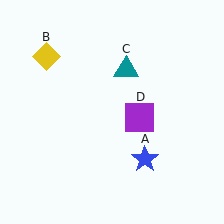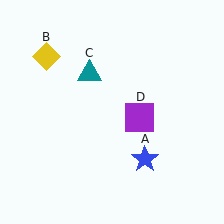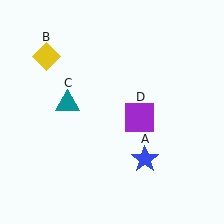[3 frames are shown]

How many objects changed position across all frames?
1 object changed position: teal triangle (object C).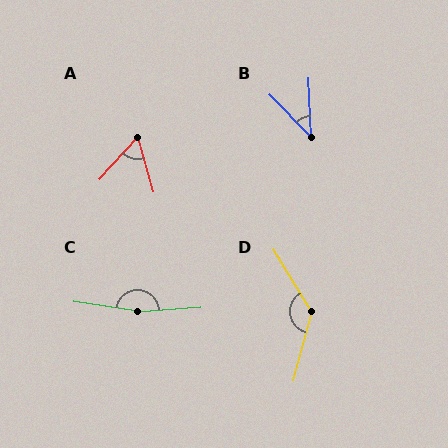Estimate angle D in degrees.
Approximately 134 degrees.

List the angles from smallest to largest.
B (43°), A (57°), D (134°), C (167°).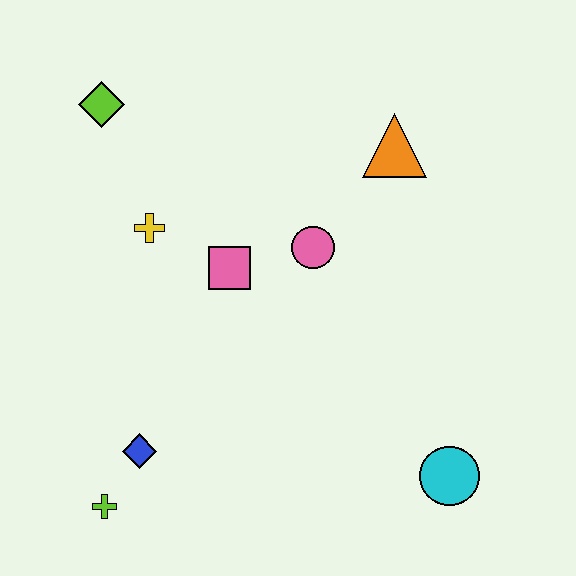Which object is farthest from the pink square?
The cyan circle is farthest from the pink square.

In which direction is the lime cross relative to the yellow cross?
The lime cross is below the yellow cross.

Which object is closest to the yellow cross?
The pink square is closest to the yellow cross.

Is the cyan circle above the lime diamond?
No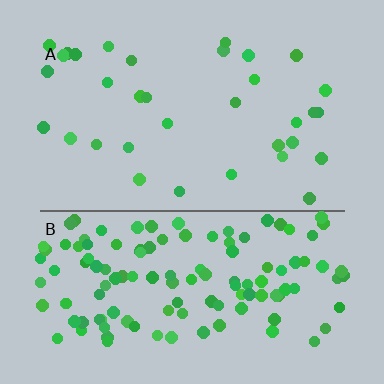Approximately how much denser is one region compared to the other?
Approximately 3.8× — region B over region A.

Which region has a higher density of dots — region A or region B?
B (the bottom).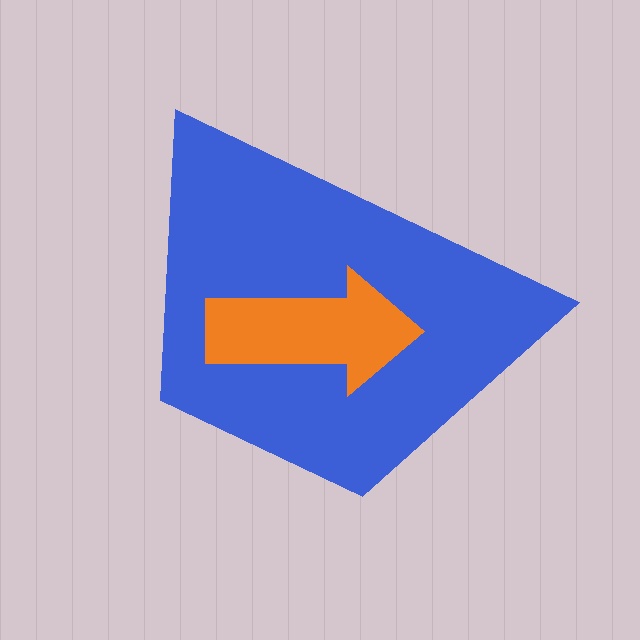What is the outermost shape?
The blue trapezoid.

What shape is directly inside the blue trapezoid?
The orange arrow.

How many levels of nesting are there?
2.